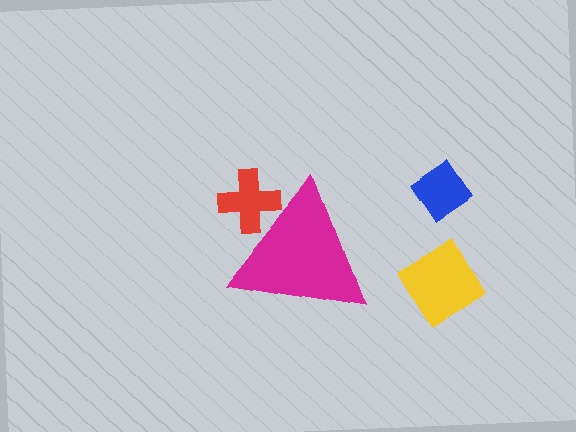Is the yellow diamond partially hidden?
No, the yellow diamond is fully visible.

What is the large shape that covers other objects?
A magenta triangle.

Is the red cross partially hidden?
Yes, the red cross is partially hidden behind the magenta triangle.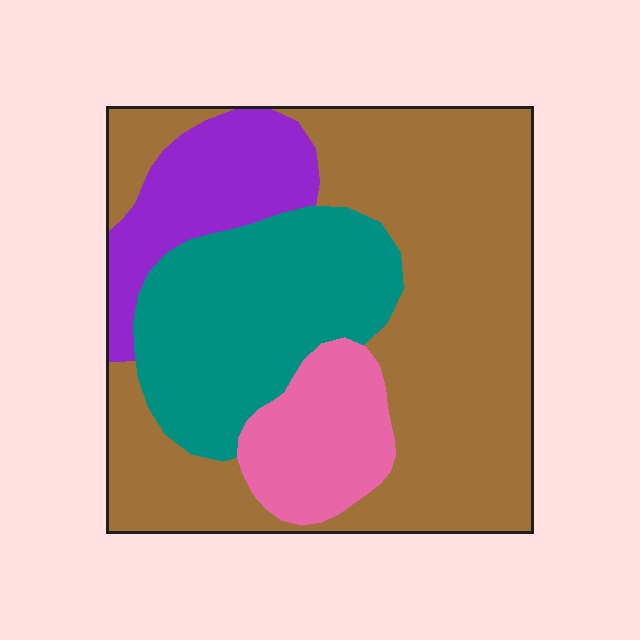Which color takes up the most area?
Brown, at roughly 50%.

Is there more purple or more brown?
Brown.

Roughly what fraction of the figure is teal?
Teal covers 24% of the figure.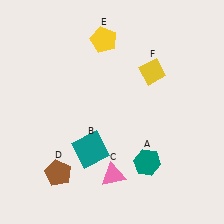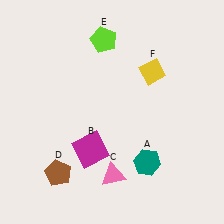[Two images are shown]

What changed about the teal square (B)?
In Image 1, B is teal. In Image 2, it changed to magenta.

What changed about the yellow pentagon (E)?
In Image 1, E is yellow. In Image 2, it changed to lime.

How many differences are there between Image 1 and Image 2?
There are 2 differences between the two images.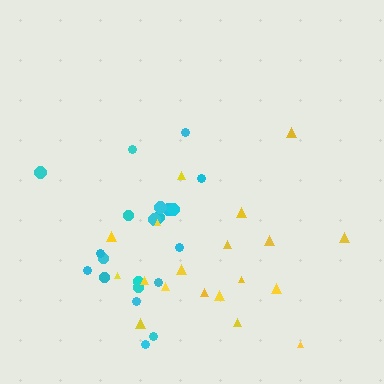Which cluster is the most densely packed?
Cyan.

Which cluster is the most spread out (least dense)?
Yellow.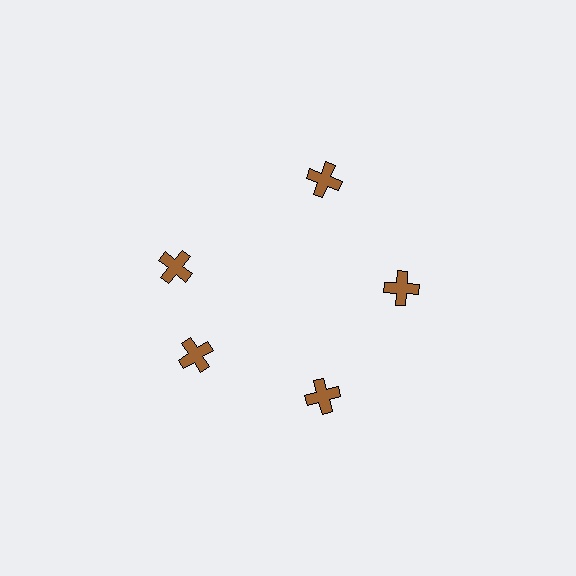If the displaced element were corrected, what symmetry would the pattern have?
It would have 5-fold rotational symmetry — the pattern would map onto itself every 72 degrees.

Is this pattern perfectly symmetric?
No. The 5 brown crosses are arranged in a ring, but one element near the 10 o'clock position is rotated out of alignment along the ring, breaking the 5-fold rotational symmetry.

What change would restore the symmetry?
The symmetry would be restored by rotating it back into even spacing with its neighbors so that all 5 crosses sit at equal angles and equal distance from the center.